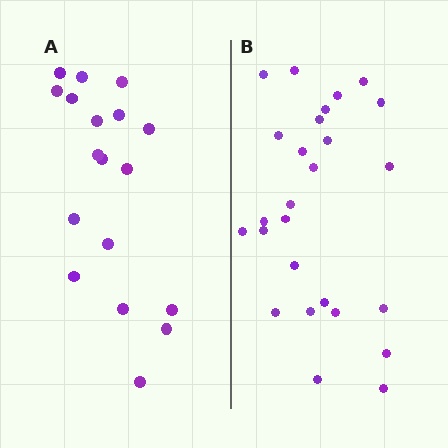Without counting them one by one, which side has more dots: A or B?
Region B (the right region) has more dots.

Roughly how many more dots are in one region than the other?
Region B has roughly 8 or so more dots than region A.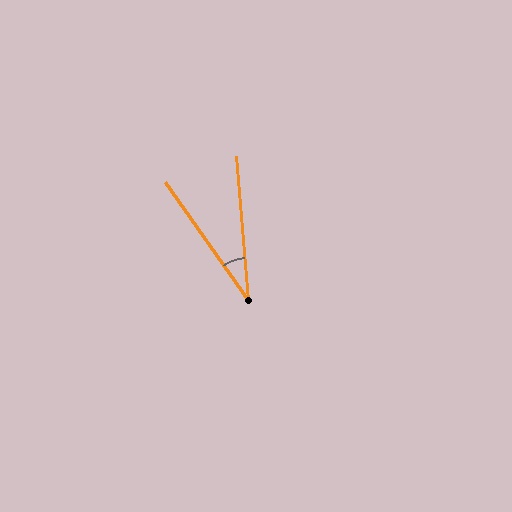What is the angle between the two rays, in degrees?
Approximately 30 degrees.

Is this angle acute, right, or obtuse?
It is acute.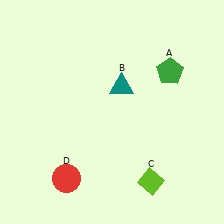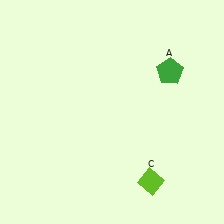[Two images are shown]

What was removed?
The red circle (D), the teal triangle (B) were removed in Image 2.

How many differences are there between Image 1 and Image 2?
There are 2 differences between the two images.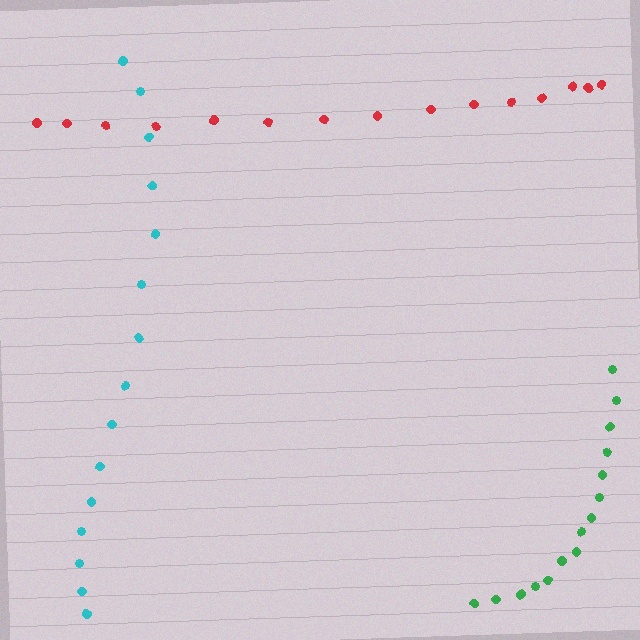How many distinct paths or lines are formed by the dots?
There are 3 distinct paths.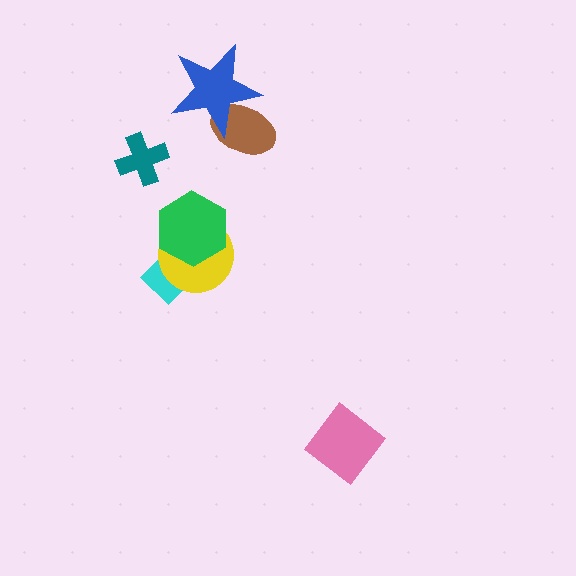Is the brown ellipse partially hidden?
Yes, it is partially covered by another shape.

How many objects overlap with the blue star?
1 object overlaps with the blue star.